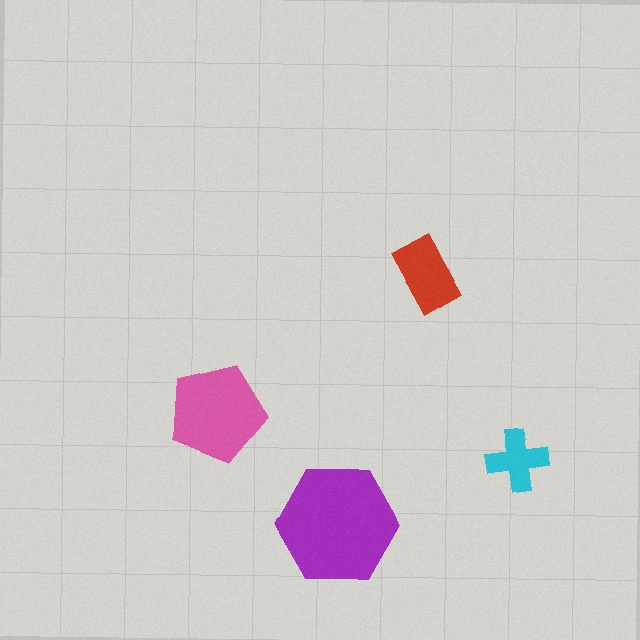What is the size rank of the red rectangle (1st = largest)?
3rd.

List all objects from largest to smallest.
The purple hexagon, the pink pentagon, the red rectangle, the cyan cross.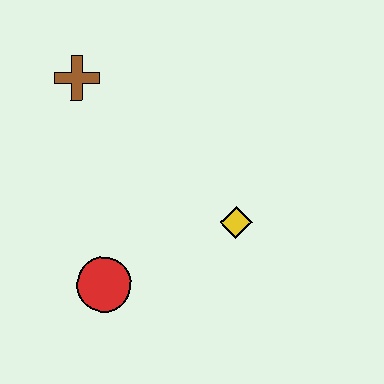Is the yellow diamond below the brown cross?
Yes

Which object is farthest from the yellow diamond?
The brown cross is farthest from the yellow diamond.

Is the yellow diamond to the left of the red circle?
No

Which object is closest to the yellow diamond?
The red circle is closest to the yellow diamond.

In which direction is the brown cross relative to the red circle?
The brown cross is above the red circle.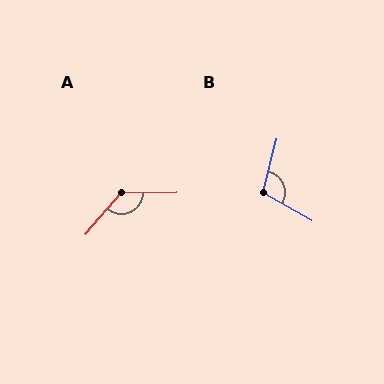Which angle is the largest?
A, at approximately 131 degrees.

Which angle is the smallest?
B, at approximately 105 degrees.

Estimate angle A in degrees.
Approximately 131 degrees.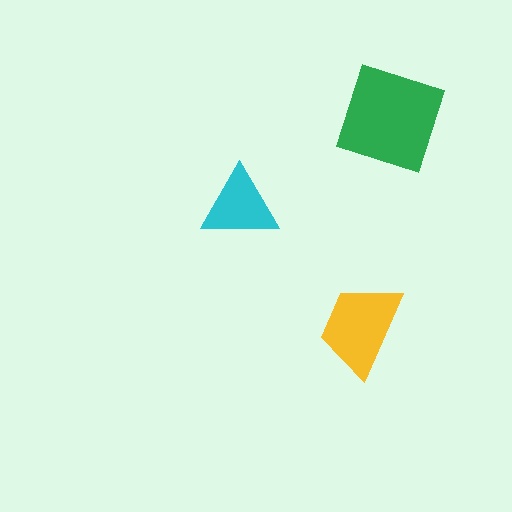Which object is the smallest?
The cyan triangle.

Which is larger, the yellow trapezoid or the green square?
The green square.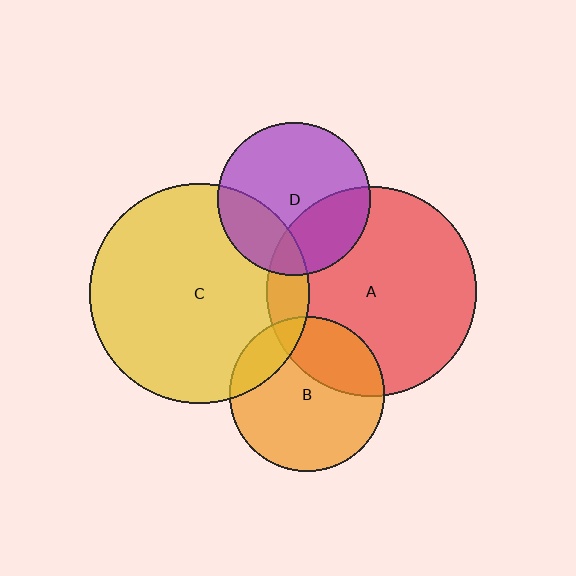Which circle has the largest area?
Circle C (yellow).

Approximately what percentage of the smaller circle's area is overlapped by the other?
Approximately 15%.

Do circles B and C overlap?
Yes.